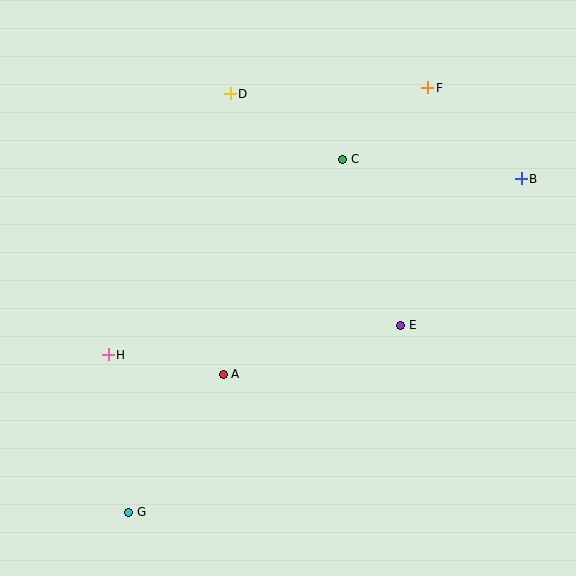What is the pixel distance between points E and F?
The distance between E and F is 239 pixels.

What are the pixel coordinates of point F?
Point F is at (428, 88).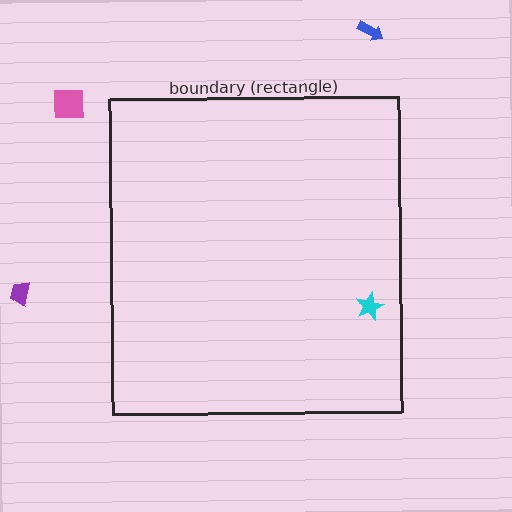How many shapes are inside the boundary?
1 inside, 3 outside.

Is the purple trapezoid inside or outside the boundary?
Outside.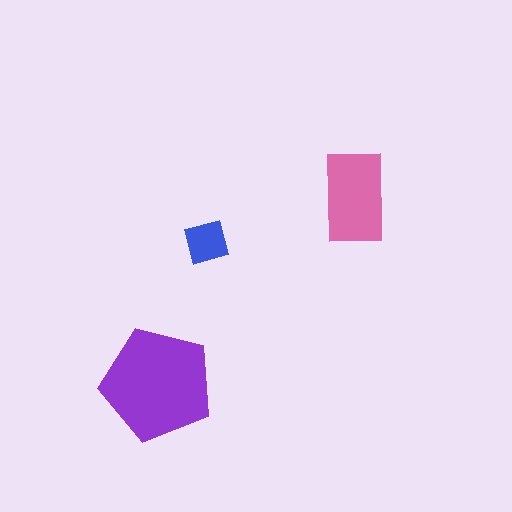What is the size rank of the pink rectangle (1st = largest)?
2nd.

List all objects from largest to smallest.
The purple pentagon, the pink rectangle, the blue diamond.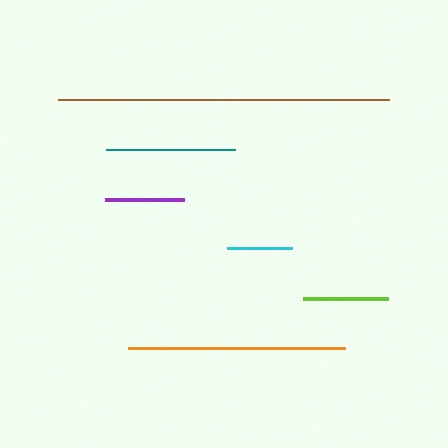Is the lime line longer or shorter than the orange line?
The orange line is longer than the lime line.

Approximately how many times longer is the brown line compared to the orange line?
The brown line is approximately 1.5 times the length of the orange line.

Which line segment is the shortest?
The cyan line is the shortest at approximately 65 pixels.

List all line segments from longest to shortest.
From longest to shortest: brown, orange, teal, lime, purple, cyan.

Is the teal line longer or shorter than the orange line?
The orange line is longer than the teal line.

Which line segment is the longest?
The brown line is the longest at approximately 331 pixels.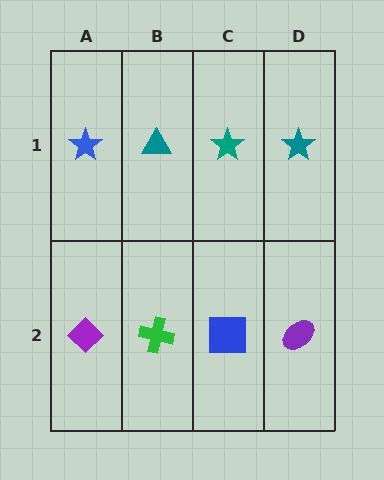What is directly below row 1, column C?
A blue square.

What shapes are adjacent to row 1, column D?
A purple ellipse (row 2, column D), a teal star (row 1, column C).